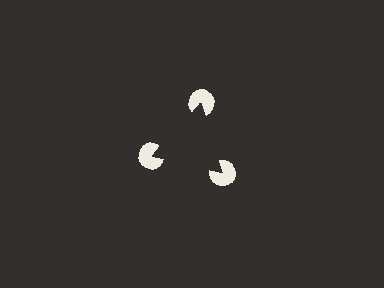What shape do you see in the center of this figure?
An illusory triangle — its edges are inferred from the aligned wedge cuts in the pac-man discs, not physically drawn.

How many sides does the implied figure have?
3 sides.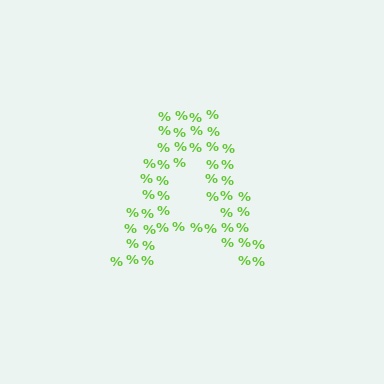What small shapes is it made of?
It is made of small percent signs.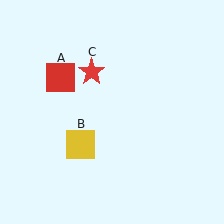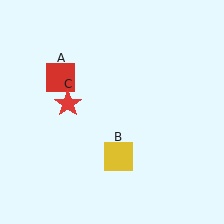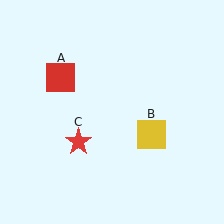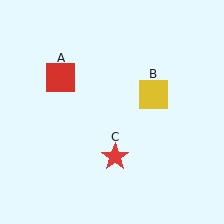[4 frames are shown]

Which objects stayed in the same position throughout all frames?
Red square (object A) remained stationary.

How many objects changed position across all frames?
2 objects changed position: yellow square (object B), red star (object C).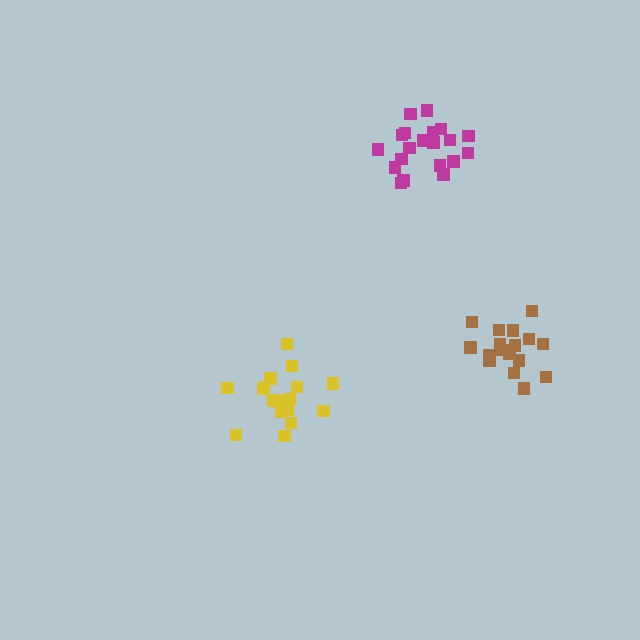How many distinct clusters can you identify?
There are 3 distinct clusters.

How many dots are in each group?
Group 1: 18 dots, Group 2: 20 dots, Group 3: 18 dots (56 total).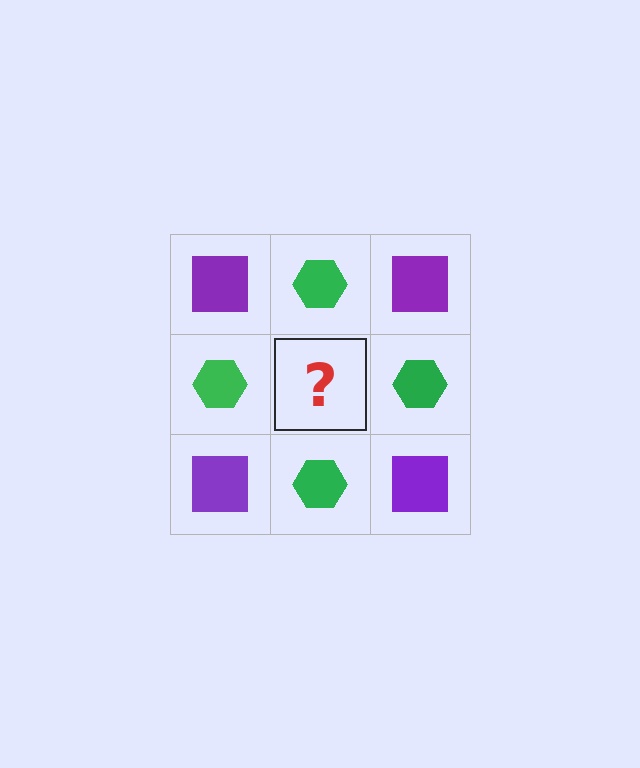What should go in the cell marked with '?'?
The missing cell should contain a purple square.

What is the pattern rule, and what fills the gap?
The rule is that it alternates purple square and green hexagon in a checkerboard pattern. The gap should be filled with a purple square.